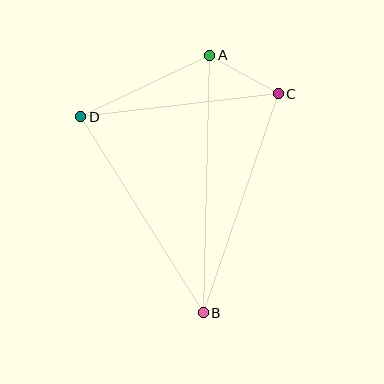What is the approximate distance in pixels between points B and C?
The distance between B and C is approximately 232 pixels.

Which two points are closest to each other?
Points A and C are closest to each other.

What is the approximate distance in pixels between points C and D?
The distance between C and D is approximately 199 pixels.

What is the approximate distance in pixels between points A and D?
The distance between A and D is approximately 143 pixels.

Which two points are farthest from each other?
Points A and B are farthest from each other.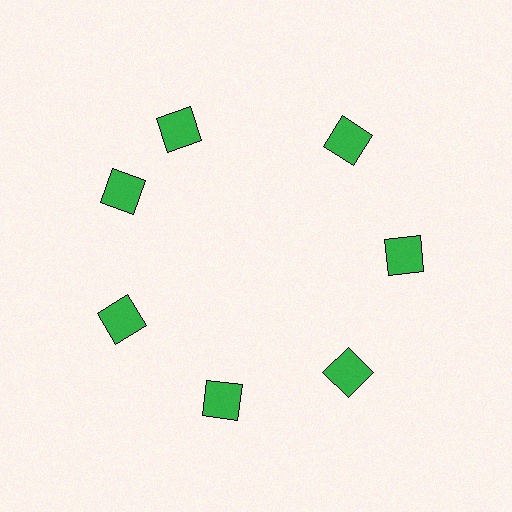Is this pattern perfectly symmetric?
No. The 7 green squares are arranged in a ring, but one element near the 12 o'clock position is rotated out of alignment along the ring, breaking the 7-fold rotational symmetry.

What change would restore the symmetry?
The symmetry would be restored by rotating it back into even spacing with its neighbors so that all 7 squares sit at equal angles and equal distance from the center.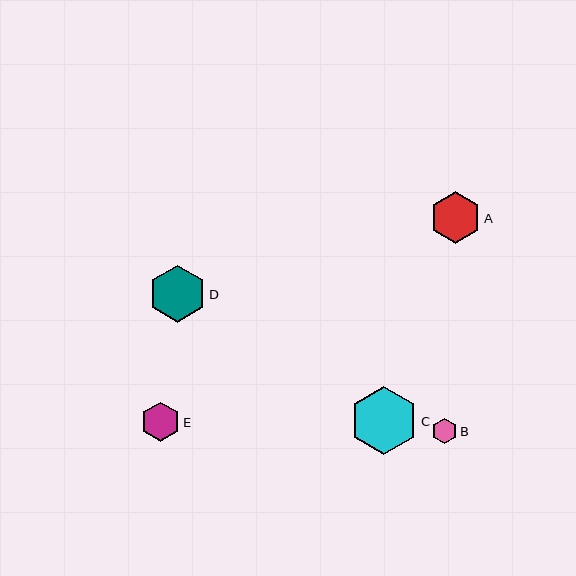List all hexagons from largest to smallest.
From largest to smallest: C, D, A, E, B.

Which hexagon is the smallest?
Hexagon B is the smallest with a size of approximately 25 pixels.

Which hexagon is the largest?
Hexagon C is the largest with a size of approximately 68 pixels.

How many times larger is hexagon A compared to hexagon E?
Hexagon A is approximately 1.3 times the size of hexagon E.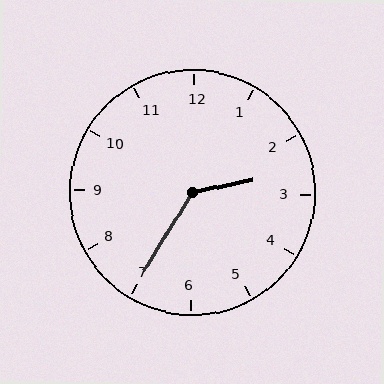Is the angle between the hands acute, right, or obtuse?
It is obtuse.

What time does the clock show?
2:35.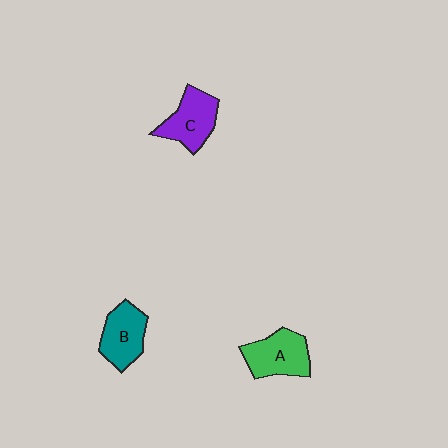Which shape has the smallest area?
Shape B (teal).